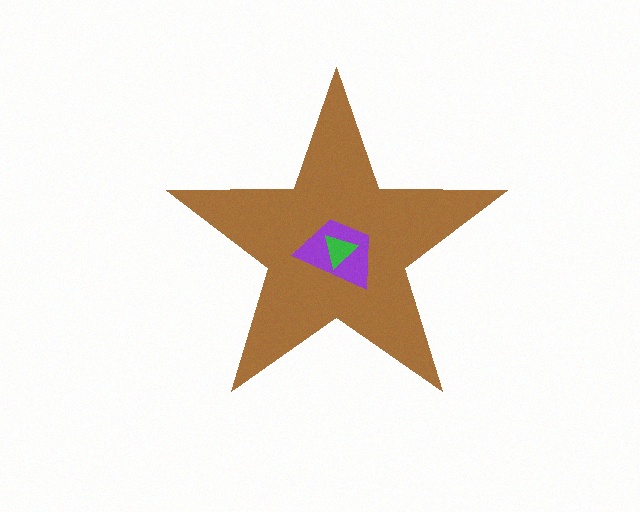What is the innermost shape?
The green triangle.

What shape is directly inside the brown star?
The purple trapezoid.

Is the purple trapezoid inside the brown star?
Yes.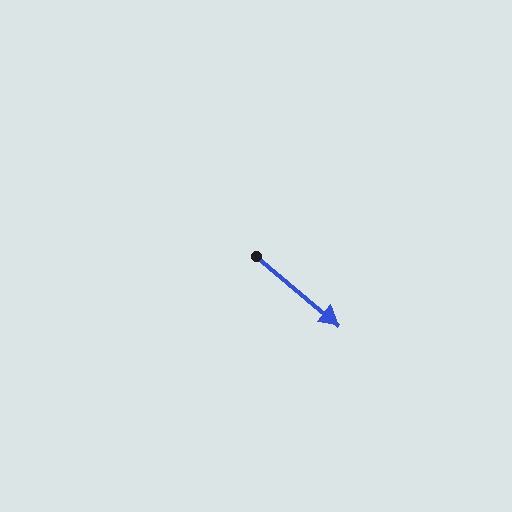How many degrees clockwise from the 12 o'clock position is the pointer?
Approximately 130 degrees.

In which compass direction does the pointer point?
Southeast.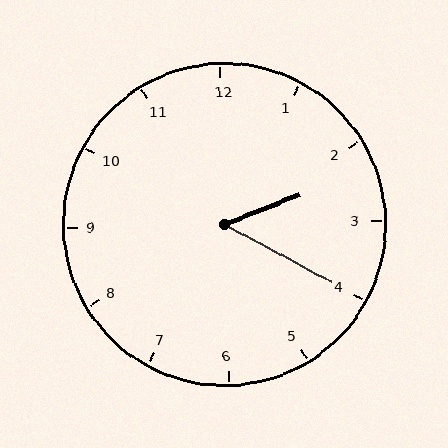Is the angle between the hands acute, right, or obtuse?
It is acute.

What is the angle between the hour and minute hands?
Approximately 50 degrees.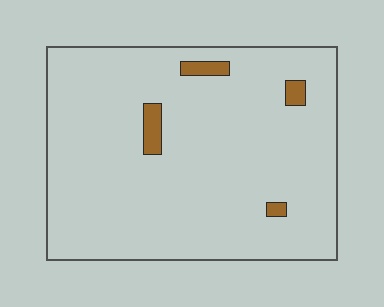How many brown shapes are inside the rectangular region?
4.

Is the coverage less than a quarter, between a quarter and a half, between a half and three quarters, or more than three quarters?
Less than a quarter.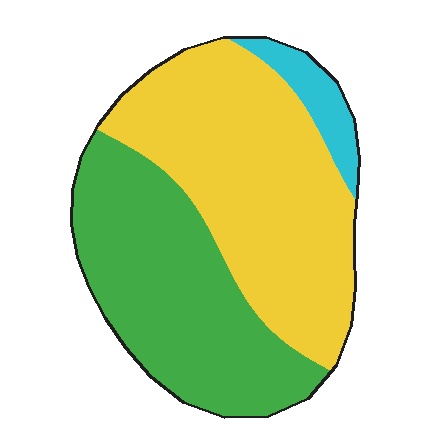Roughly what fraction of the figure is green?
Green takes up about two fifths (2/5) of the figure.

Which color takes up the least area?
Cyan, at roughly 5%.